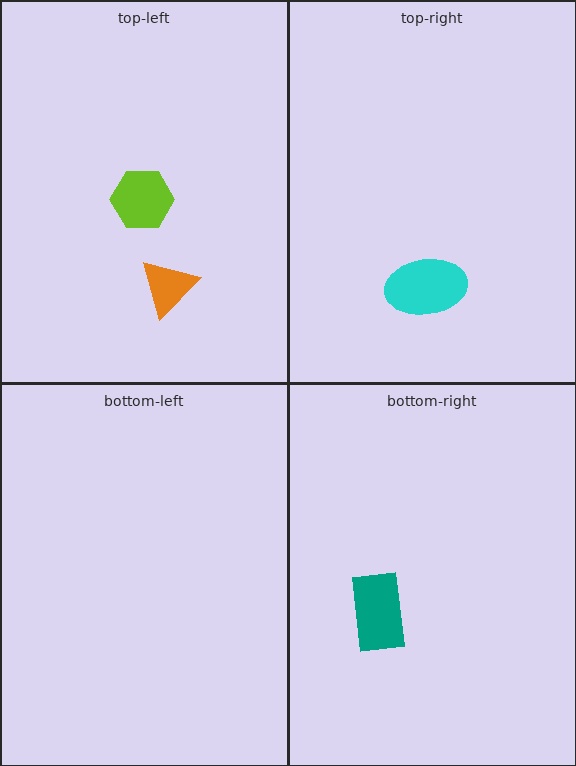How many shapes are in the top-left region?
2.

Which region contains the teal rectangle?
The bottom-right region.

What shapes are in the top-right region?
The cyan ellipse.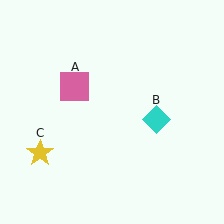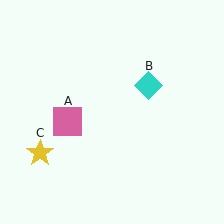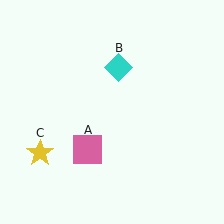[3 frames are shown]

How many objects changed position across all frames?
2 objects changed position: pink square (object A), cyan diamond (object B).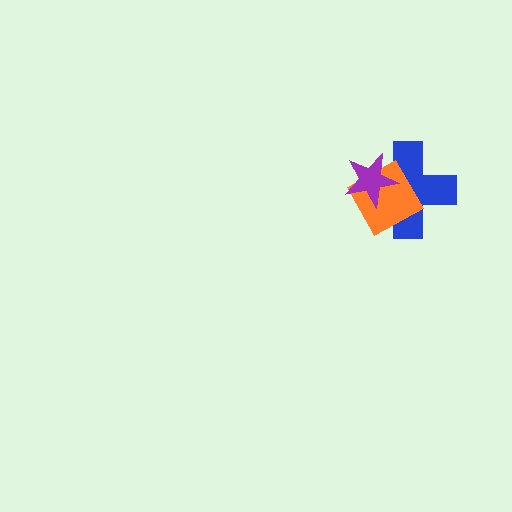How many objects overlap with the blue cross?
2 objects overlap with the blue cross.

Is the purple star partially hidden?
No, no other shape covers it.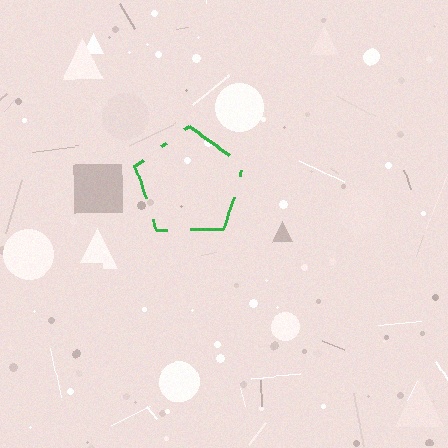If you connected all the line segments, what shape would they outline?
They would outline a pentagon.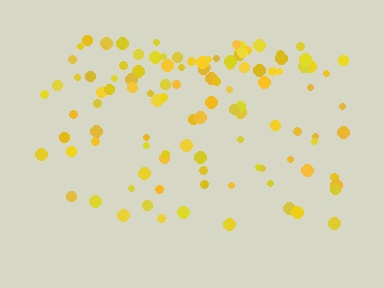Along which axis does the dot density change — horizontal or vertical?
Vertical.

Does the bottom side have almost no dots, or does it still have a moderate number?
Still a moderate number, just noticeably fewer than the top.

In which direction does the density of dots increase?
From bottom to top, with the top side densest.